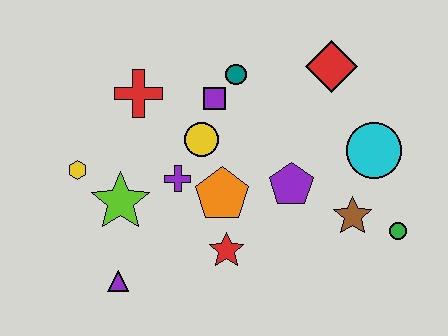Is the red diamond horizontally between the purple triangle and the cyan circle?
Yes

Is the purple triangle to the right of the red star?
No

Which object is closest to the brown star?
The green circle is closest to the brown star.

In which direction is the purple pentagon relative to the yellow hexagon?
The purple pentagon is to the right of the yellow hexagon.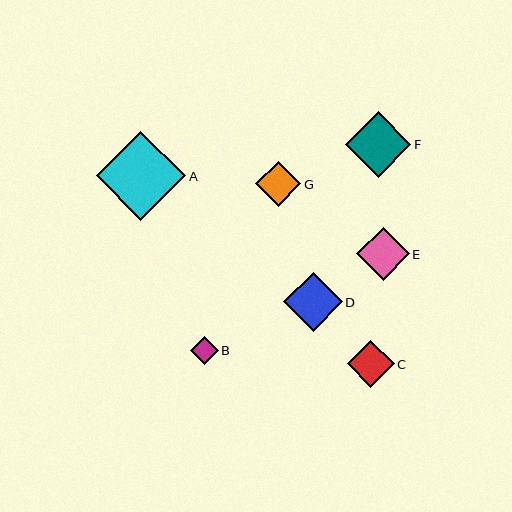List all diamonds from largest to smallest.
From largest to smallest: A, F, D, E, C, G, B.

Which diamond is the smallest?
Diamond B is the smallest with a size of approximately 28 pixels.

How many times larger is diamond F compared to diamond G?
Diamond F is approximately 1.5 times the size of diamond G.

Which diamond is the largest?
Diamond A is the largest with a size of approximately 90 pixels.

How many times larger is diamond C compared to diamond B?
Diamond C is approximately 1.6 times the size of diamond B.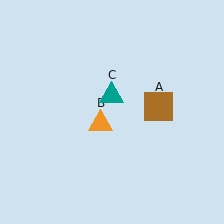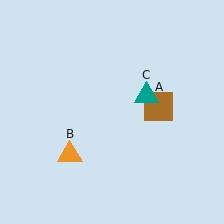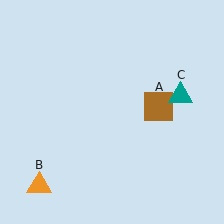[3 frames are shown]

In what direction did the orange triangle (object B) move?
The orange triangle (object B) moved down and to the left.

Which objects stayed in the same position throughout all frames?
Brown square (object A) remained stationary.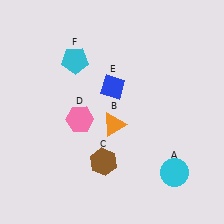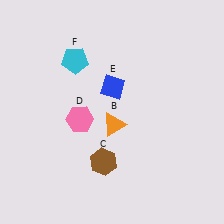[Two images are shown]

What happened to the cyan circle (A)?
The cyan circle (A) was removed in Image 2. It was in the bottom-right area of Image 1.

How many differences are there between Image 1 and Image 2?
There is 1 difference between the two images.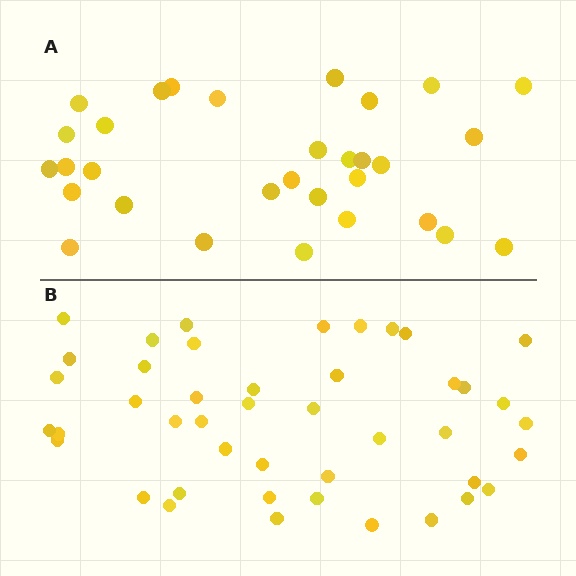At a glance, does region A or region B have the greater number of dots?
Region B (the bottom region) has more dots.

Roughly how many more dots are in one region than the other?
Region B has approximately 15 more dots than region A.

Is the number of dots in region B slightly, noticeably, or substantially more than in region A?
Region B has noticeably more, but not dramatically so. The ratio is roughly 1.4 to 1.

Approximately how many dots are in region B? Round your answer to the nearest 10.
About 40 dots. (The exact count is 44, which rounds to 40.)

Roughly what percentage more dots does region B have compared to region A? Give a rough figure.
About 40% more.